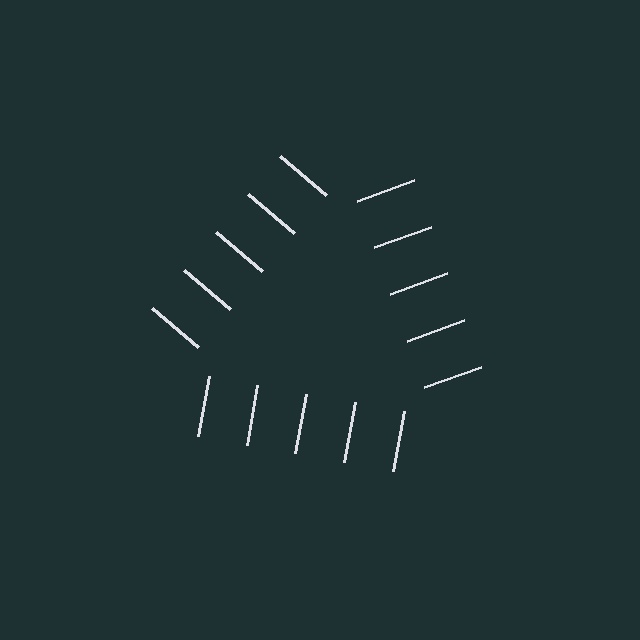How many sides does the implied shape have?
3 sides — the line-ends trace a triangle.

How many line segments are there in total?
15 — 5 along each of the 3 edges.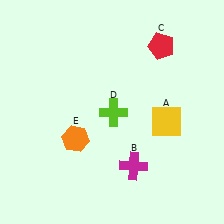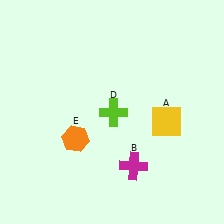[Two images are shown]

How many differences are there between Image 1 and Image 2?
There is 1 difference between the two images.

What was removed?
The red pentagon (C) was removed in Image 2.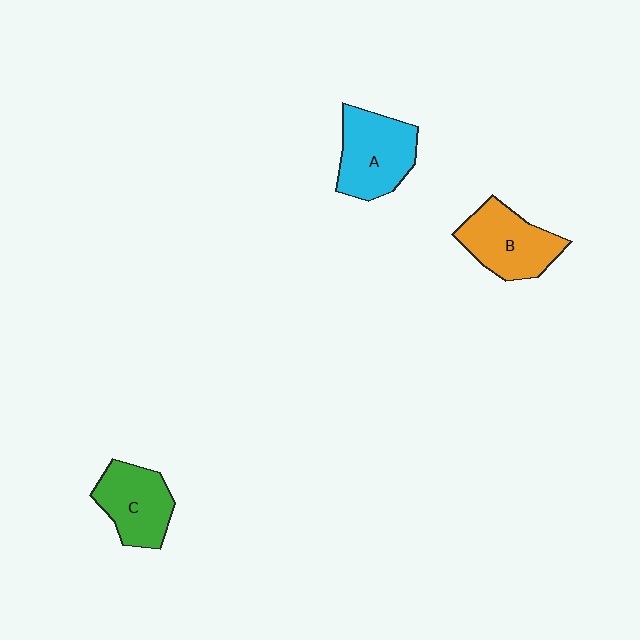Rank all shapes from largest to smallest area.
From largest to smallest: A (cyan), B (orange), C (green).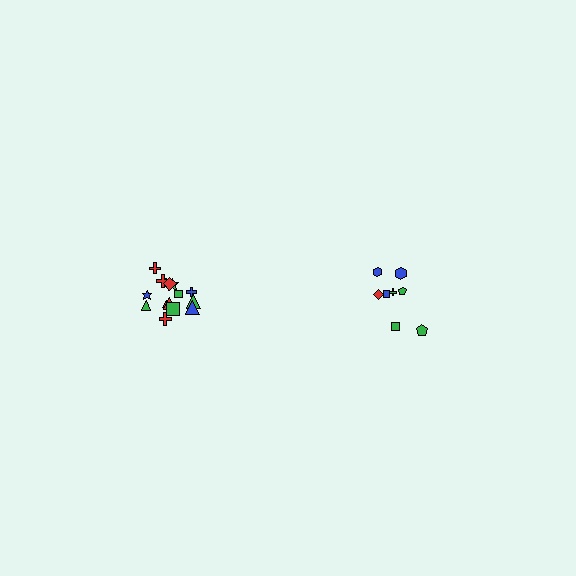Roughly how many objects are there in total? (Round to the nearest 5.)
Roughly 25 objects in total.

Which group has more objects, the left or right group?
The left group.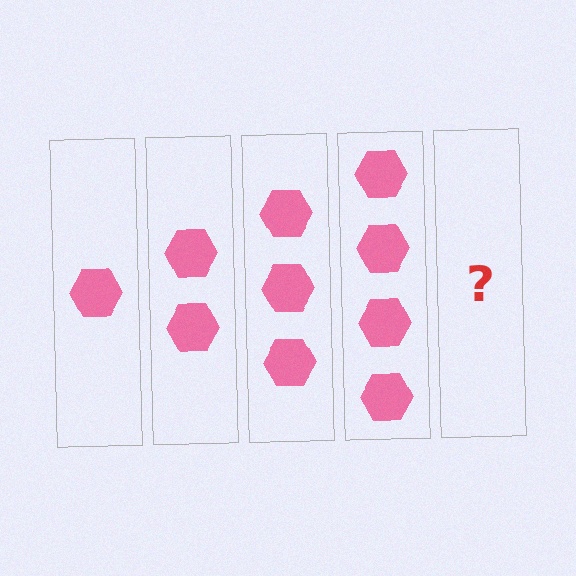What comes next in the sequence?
The next element should be 5 hexagons.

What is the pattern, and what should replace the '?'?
The pattern is that each step adds one more hexagon. The '?' should be 5 hexagons.